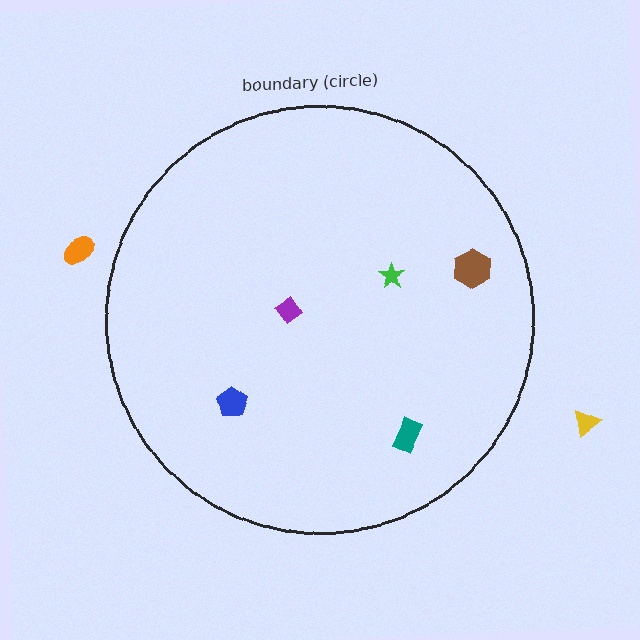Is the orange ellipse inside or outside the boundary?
Outside.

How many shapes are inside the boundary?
5 inside, 2 outside.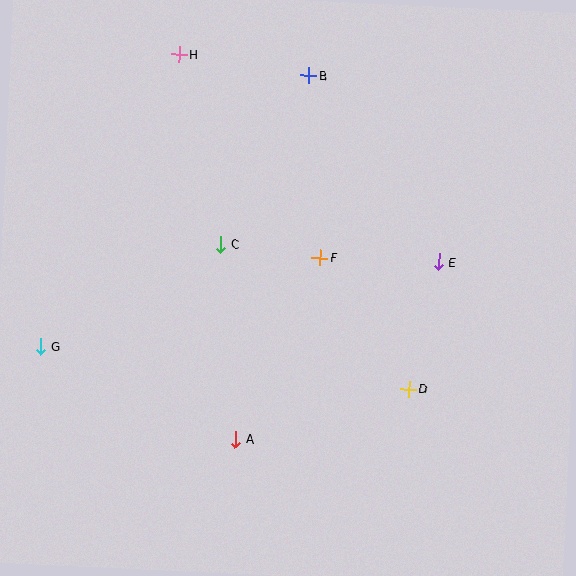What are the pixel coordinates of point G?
Point G is at (41, 347).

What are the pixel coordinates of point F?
Point F is at (320, 258).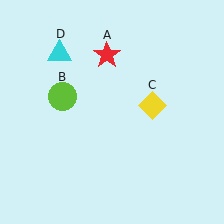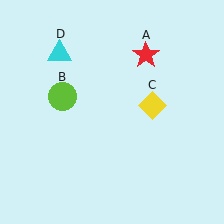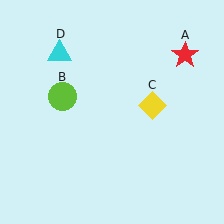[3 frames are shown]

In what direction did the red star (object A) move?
The red star (object A) moved right.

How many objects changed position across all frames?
1 object changed position: red star (object A).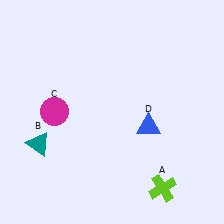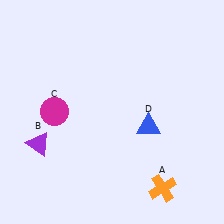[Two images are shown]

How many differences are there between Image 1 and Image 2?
There are 2 differences between the two images.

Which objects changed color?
A changed from lime to orange. B changed from teal to purple.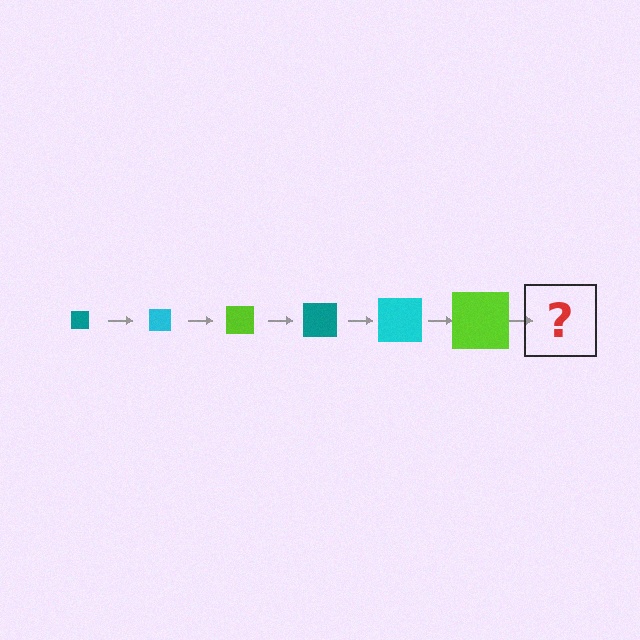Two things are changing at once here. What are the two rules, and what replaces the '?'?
The two rules are that the square grows larger each step and the color cycles through teal, cyan, and lime. The '?' should be a teal square, larger than the previous one.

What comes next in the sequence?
The next element should be a teal square, larger than the previous one.